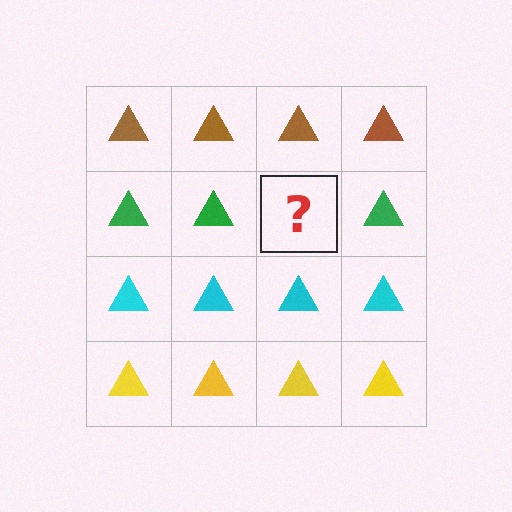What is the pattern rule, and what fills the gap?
The rule is that each row has a consistent color. The gap should be filled with a green triangle.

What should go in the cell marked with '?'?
The missing cell should contain a green triangle.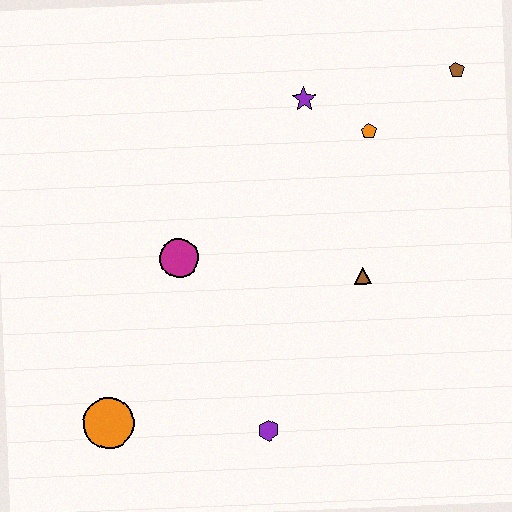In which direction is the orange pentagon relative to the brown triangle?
The orange pentagon is above the brown triangle.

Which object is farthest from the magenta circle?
The brown pentagon is farthest from the magenta circle.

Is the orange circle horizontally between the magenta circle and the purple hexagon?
No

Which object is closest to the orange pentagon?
The purple star is closest to the orange pentagon.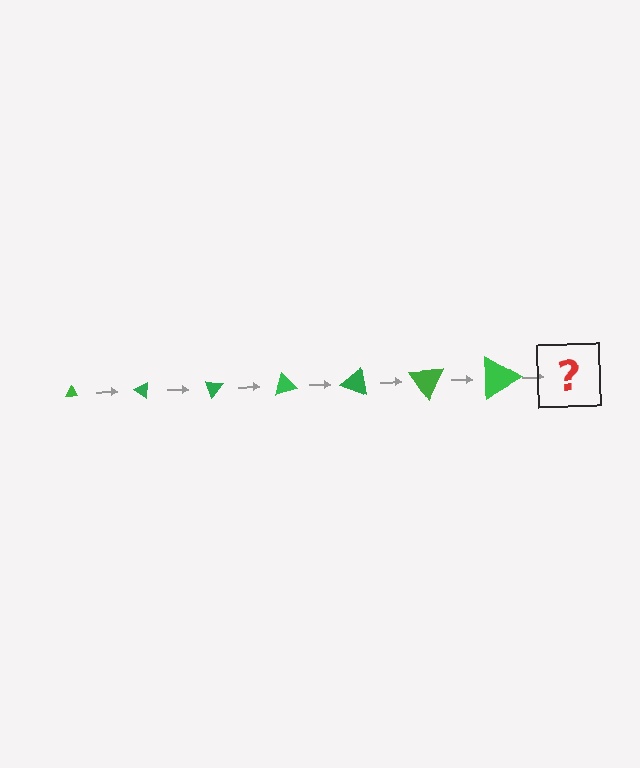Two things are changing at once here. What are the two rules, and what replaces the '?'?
The two rules are that the triangle grows larger each step and it rotates 35 degrees each step. The '?' should be a triangle, larger than the previous one and rotated 245 degrees from the start.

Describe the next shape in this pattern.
It should be a triangle, larger than the previous one and rotated 245 degrees from the start.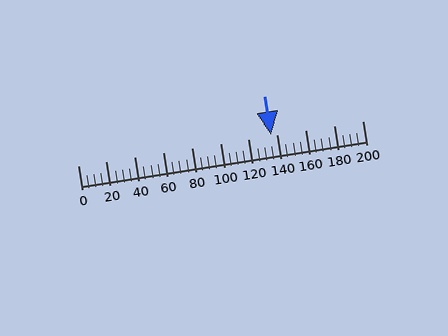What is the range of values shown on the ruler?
The ruler shows values from 0 to 200.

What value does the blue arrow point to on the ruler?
The blue arrow points to approximately 136.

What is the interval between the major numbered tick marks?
The major tick marks are spaced 20 units apart.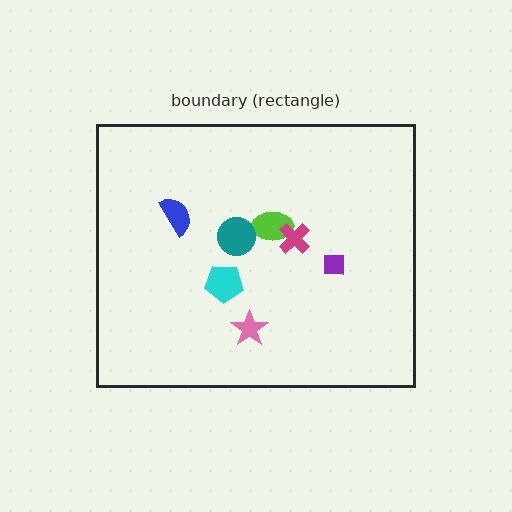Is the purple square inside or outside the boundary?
Inside.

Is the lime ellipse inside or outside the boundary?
Inside.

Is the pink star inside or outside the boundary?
Inside.